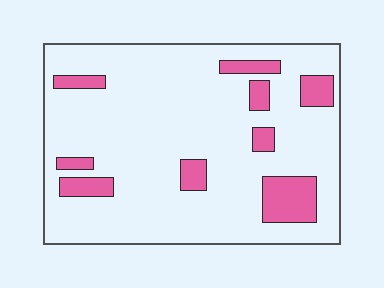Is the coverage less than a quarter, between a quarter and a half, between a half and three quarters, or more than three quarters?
Less than a quarter.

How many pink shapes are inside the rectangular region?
9.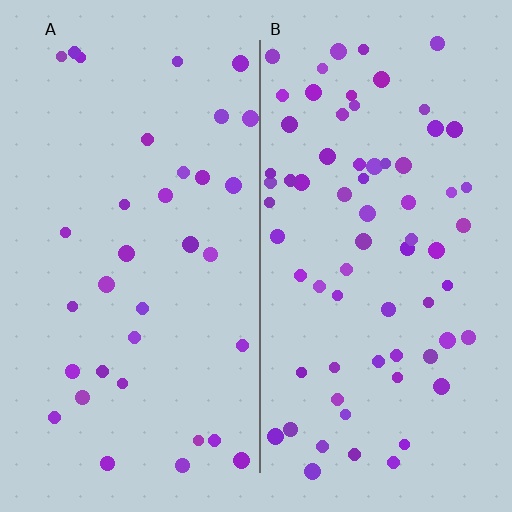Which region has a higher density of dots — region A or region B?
B (the right).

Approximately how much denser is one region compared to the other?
Approximately 2.0× — region B over region A.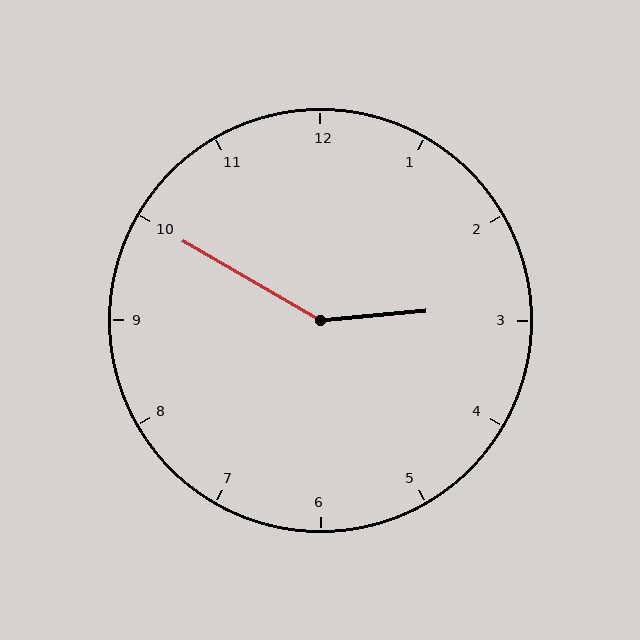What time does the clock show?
2:50.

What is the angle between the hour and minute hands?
Approximately 145 degrees.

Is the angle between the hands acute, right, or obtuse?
It is obtuse.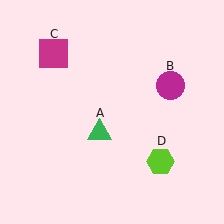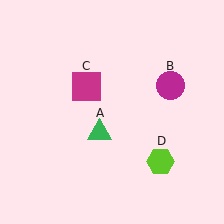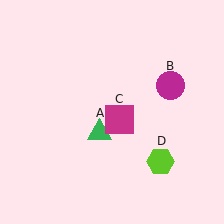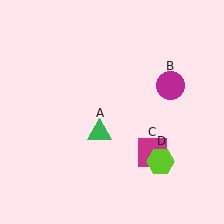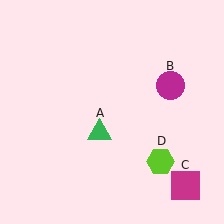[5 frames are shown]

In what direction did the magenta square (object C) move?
The magenta square (object C) moved down and to the right.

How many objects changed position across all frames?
1 object changed position: magenta square (object C).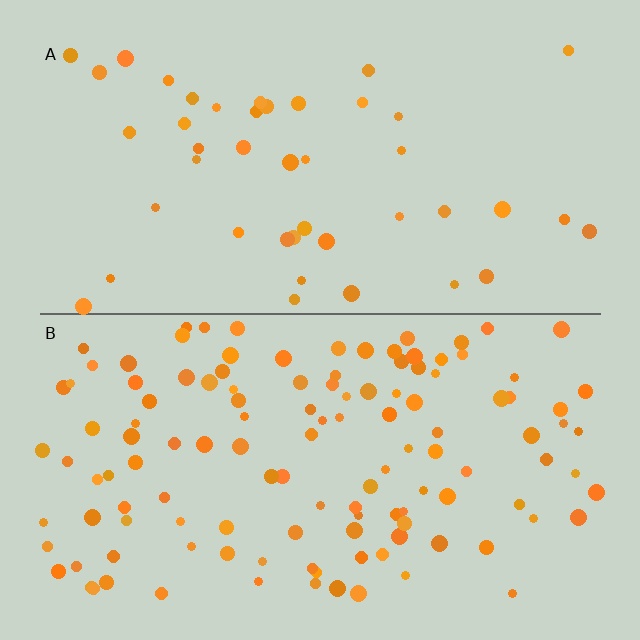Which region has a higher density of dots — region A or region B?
B (the bottom).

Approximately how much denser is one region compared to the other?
Approximately 2.8× — region B over region A.